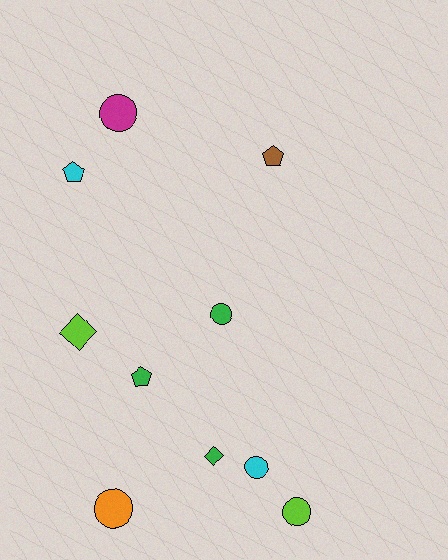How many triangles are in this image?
There are no triangles.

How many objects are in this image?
There are 10 objects.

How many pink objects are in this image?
There are no pink objects.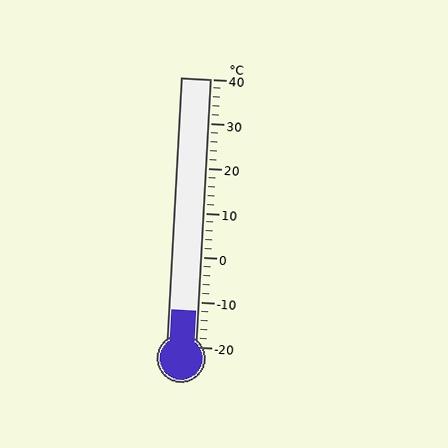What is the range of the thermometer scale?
The thermometer scale ranges from -20°C to 40°C.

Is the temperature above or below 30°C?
The temperature is below 30°C.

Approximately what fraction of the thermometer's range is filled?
The thermometer is filled to approximately 15% of its range.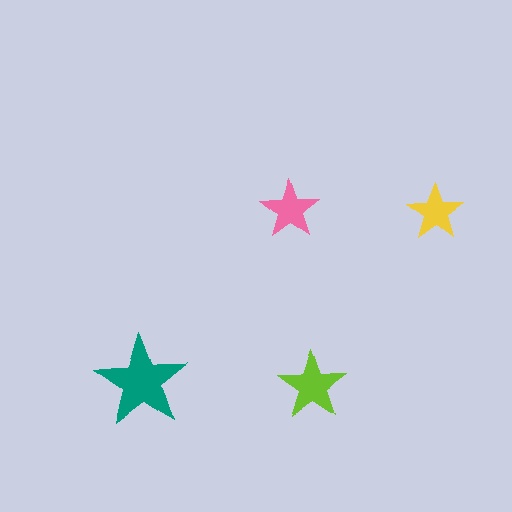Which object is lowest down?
The lime star is bottommost.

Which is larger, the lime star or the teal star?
The teal one.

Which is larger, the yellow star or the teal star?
The teal one.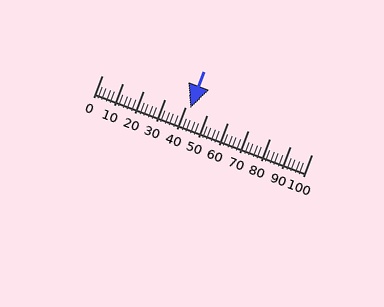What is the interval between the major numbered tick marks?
The major tick marks are spaced 10 units apart.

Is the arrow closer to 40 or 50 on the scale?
The arrow is closer to 40.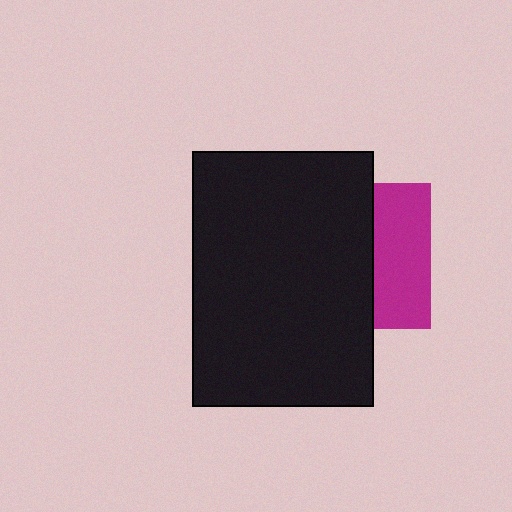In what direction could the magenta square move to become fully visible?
The magenta square could move right. That would shift it out from behind the black rectangle entirely.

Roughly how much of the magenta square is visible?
A small part of it is visible (roughly 40%).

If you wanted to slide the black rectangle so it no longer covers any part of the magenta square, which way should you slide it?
Slide it left — that is the most direct way to separate the two shapes.